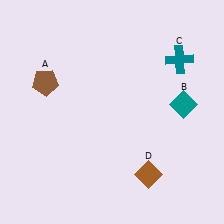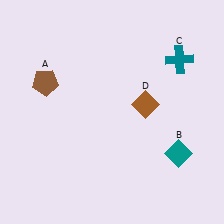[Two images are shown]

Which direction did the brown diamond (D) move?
The brown diamond (D) moved up.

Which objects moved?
The objects that moved are: the teal diamond (B), the brown diamond (D).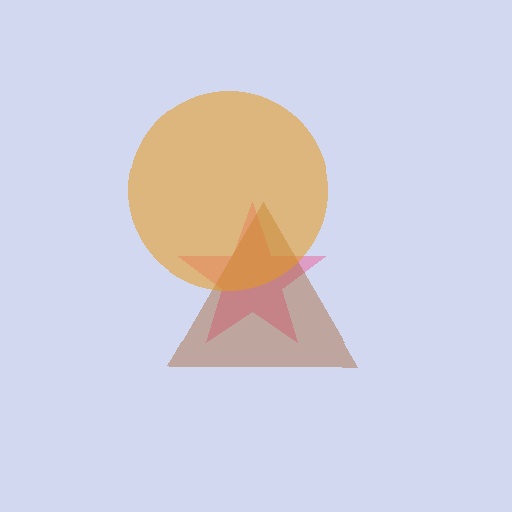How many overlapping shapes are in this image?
There are 3 overlapping shapes in the image.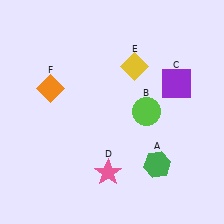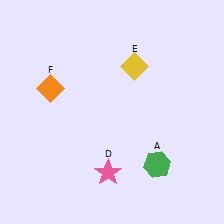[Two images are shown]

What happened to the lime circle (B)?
The lime circle (B) was removed in Image 2. It was in the top-right area of Image 1.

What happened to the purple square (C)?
The purple square (C) was removed in Image 2. It was in the top-right area of Image 1.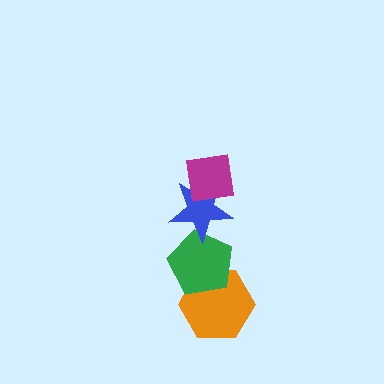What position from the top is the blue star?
The blue star is 2nd from the top.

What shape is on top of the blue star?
The magenta square is on top of the blue star.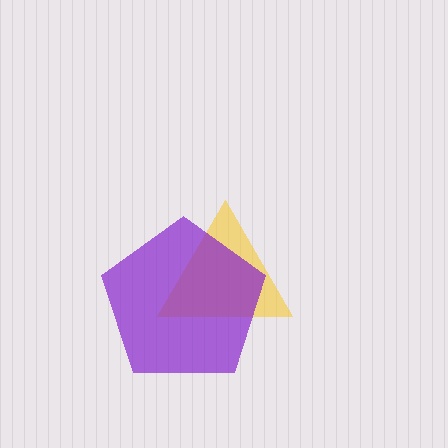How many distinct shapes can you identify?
There are 2 distinct shapes: a yellow triangle, a purple pentagon.